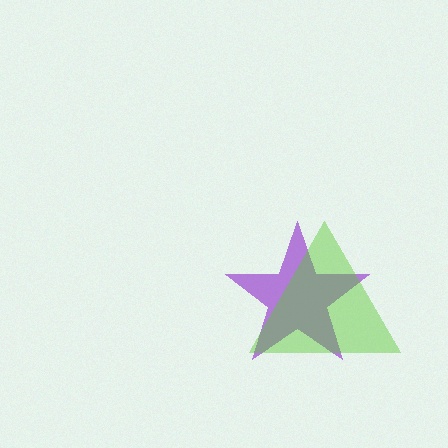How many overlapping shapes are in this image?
There are 2 overlapping shapes in the image.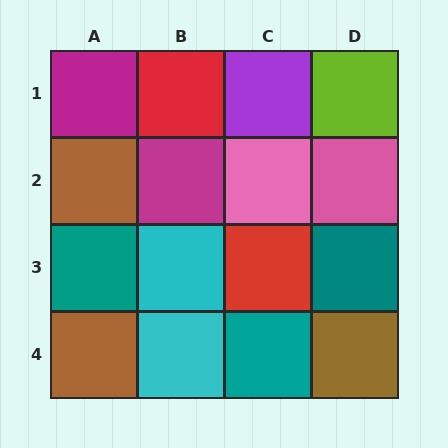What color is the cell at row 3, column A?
Teal.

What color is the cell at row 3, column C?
Red.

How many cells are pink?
2 cells are pink.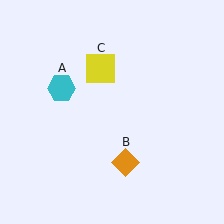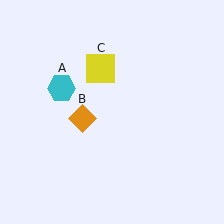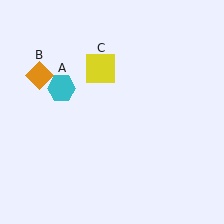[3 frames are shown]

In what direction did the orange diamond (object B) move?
The orange diamond (object B) moved up and to the left.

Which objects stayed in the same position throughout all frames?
Cyan hexagon (object A) and yellow square (object C) remained stationary.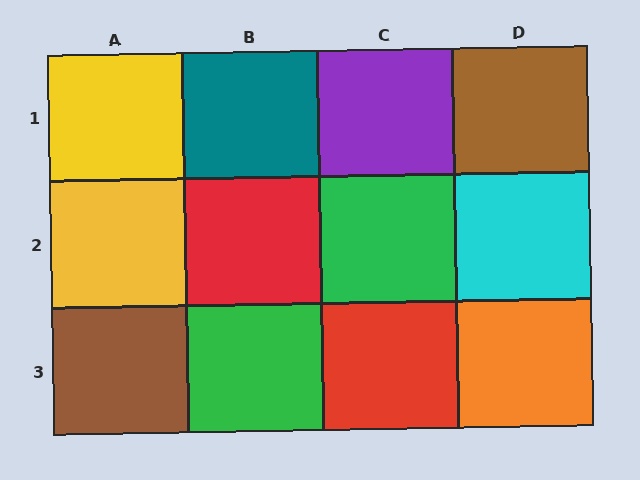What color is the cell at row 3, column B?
Green.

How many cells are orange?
1 cell is orange.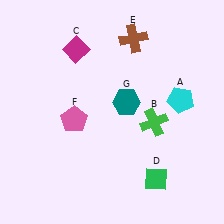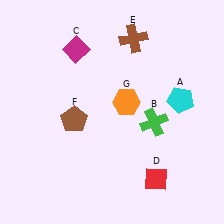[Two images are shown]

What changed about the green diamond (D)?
In Image 1, D is green. In Image 2, it changed to red.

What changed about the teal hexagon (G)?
In Image 1, G is teal. In Image 2, it changed to orange.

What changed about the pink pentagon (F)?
In Image 1, F is pink. In Image 2, it changed to brown.